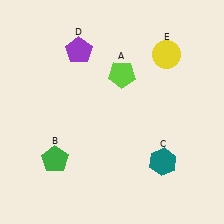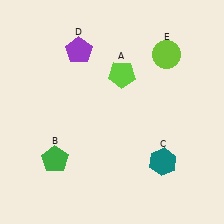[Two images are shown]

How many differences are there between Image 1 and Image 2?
There is 1 difference between the two images.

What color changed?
The circle (E) changed from yellow in Image 1 to lime in Image 2.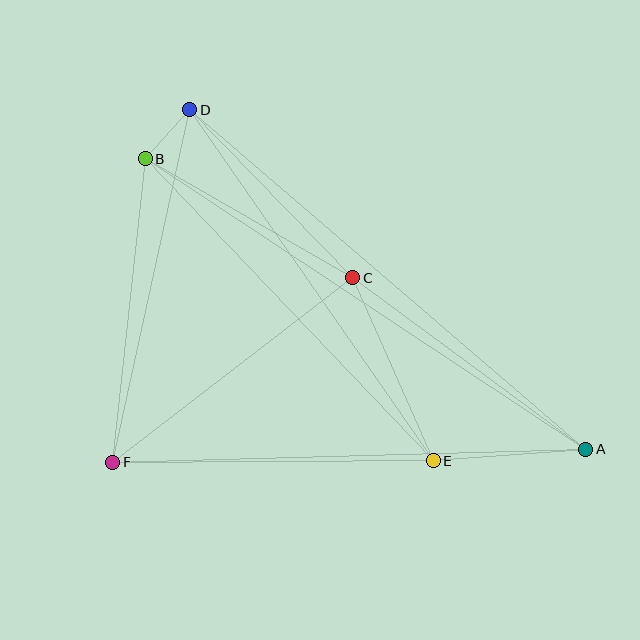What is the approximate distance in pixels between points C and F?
The distance between C and F is approximately 303 pixels.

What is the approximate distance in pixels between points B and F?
The distance between B and F is approximately 306 pixels.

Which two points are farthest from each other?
Points A and B are farthest from each other.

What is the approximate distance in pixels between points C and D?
The distance between C and D is approximately 234 pixels.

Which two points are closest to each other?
Points B and D are closest to each other.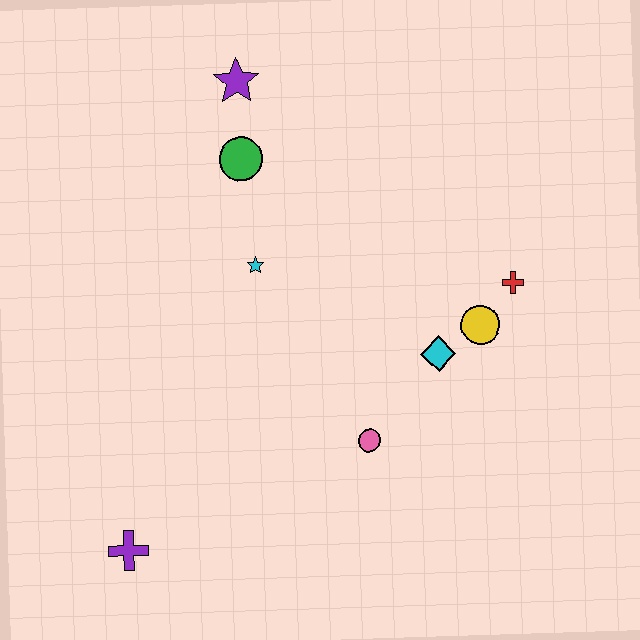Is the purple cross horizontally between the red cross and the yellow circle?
No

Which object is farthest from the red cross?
The purple cross is farthest from the red cross.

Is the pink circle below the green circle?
Yes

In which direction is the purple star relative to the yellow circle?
The purple star is above the yellow circle.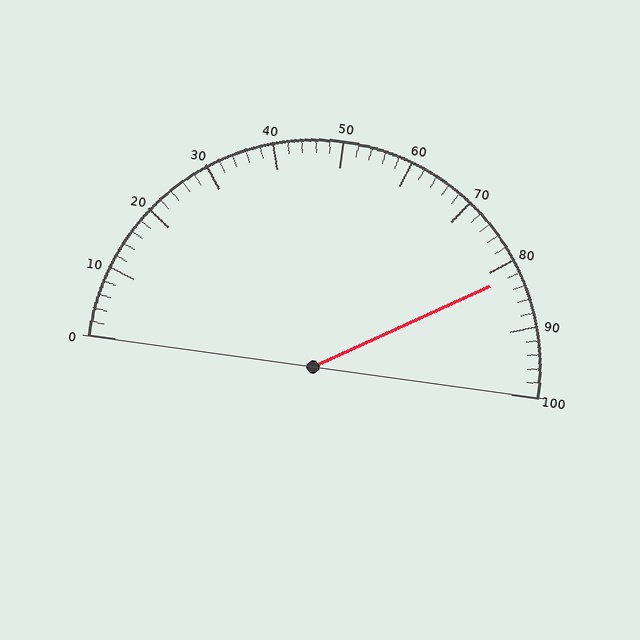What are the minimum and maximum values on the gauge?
The gauge ranges from 0 to 100.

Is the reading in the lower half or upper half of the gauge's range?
The reading is in the upper half of the range (0 to 100).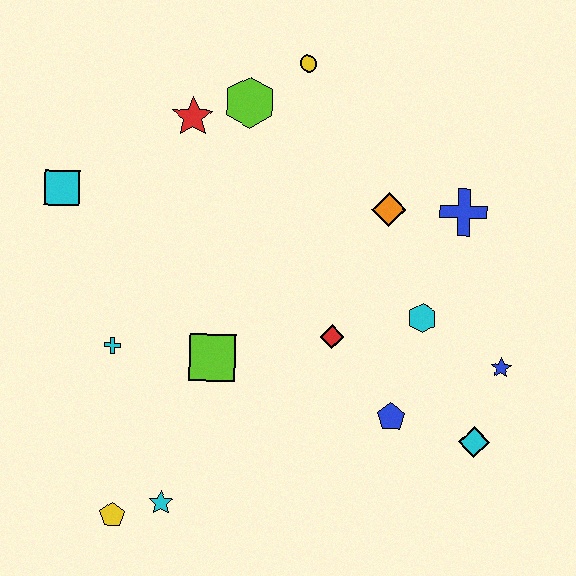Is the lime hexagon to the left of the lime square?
No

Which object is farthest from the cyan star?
The yellow circle is farthest from the cyan star.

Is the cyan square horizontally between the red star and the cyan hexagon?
No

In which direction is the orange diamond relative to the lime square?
The orange diamond is to the right of the lime square.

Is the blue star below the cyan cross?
Yes